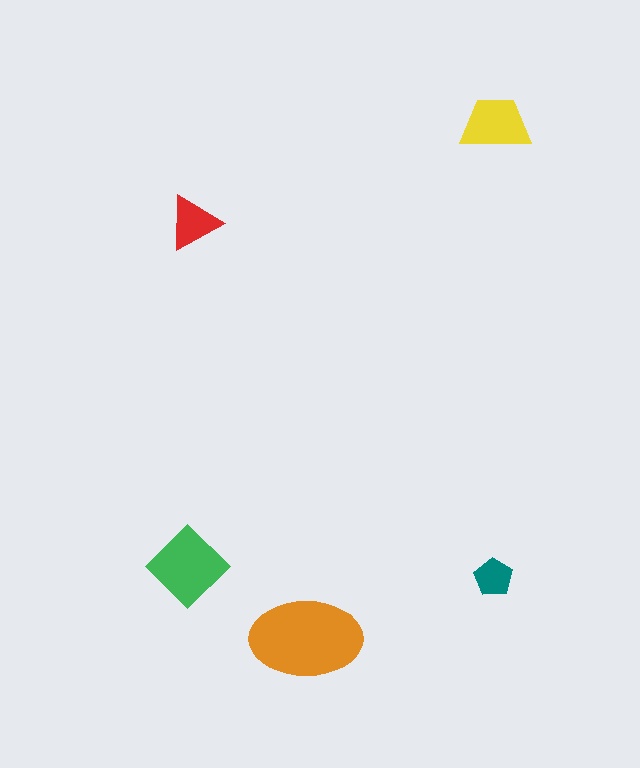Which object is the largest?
The orange ellipse.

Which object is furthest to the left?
The green diamond is leftmost.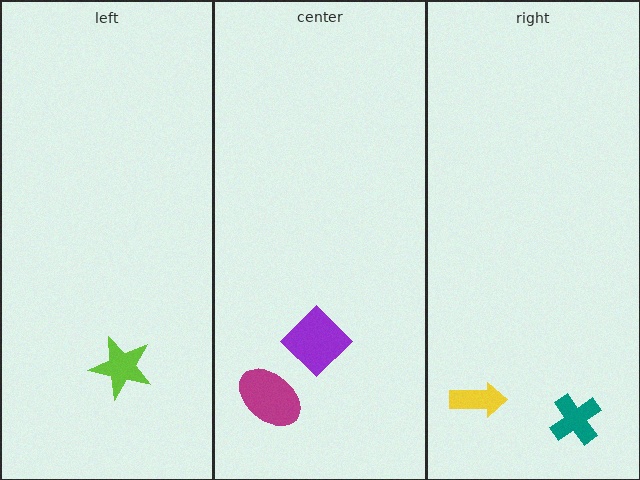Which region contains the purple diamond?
The center region.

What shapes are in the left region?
The lime star.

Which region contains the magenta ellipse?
The center region.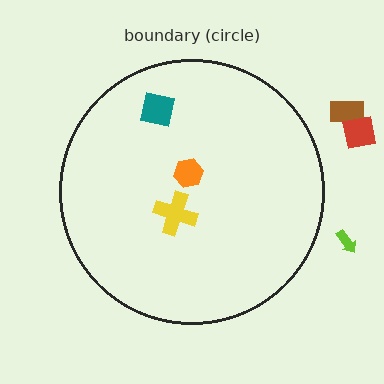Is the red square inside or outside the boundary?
Outside.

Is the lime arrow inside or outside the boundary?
Outside.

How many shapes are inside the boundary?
3 inside, 3 outside.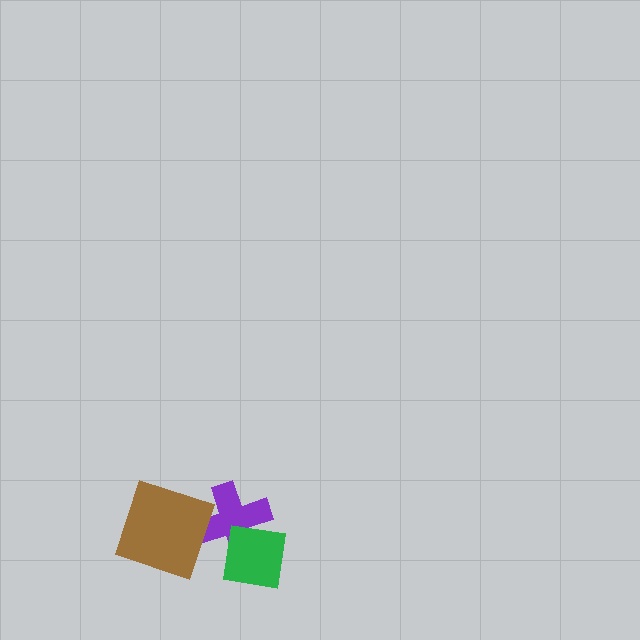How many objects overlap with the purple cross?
2 objects overlap with the purple cross.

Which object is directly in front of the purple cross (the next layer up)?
The brown square is directly in front of the purple cross.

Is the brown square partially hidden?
No, no other shape covers it.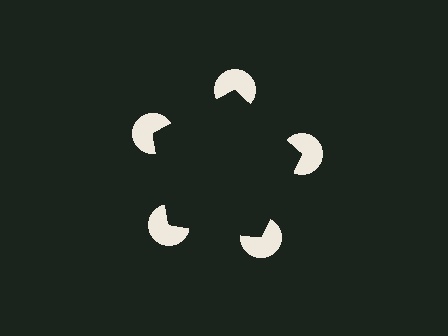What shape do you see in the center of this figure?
An illusory pentagon — its edges are inferred from the aligned wedge cuts in the pac-man discs, not physically drawn.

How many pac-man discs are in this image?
There are 5 — one at each vertex of the illusory pentagon.